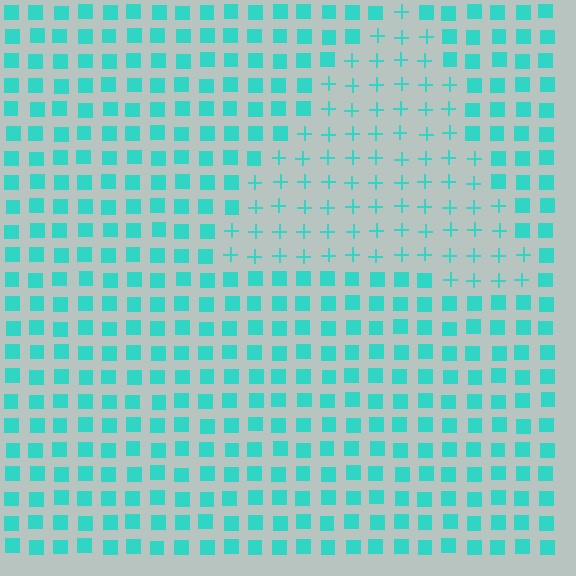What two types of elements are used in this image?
The image uses plus signs inside the triangle region and squares outside it.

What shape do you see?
I see a triangle.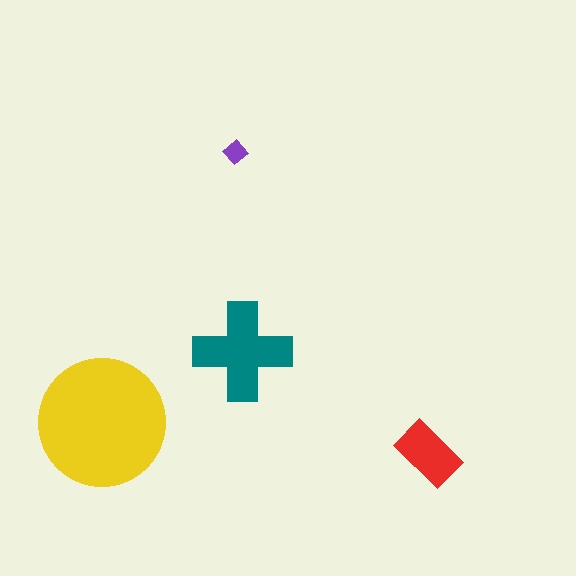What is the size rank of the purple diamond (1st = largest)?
4th.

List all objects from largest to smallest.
The yellow circle, the teal cross, the red rectangle, the purple diamond.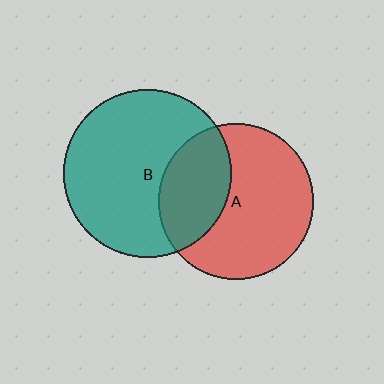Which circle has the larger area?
Circle B (teal).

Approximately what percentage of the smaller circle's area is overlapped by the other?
Approximately 35%.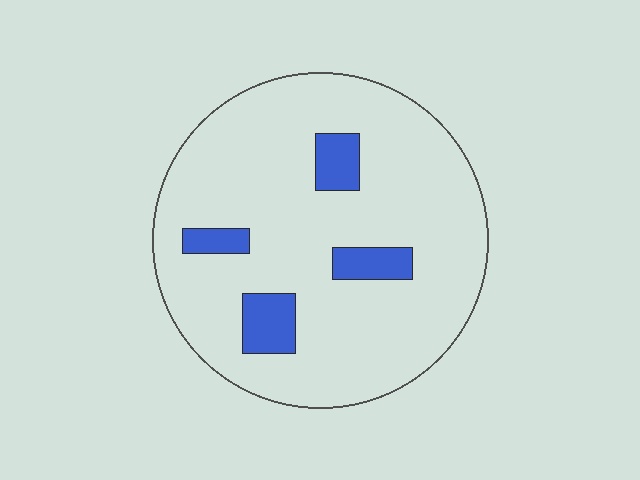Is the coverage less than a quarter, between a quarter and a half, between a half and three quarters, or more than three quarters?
Less than a quarter.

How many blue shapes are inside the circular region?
4.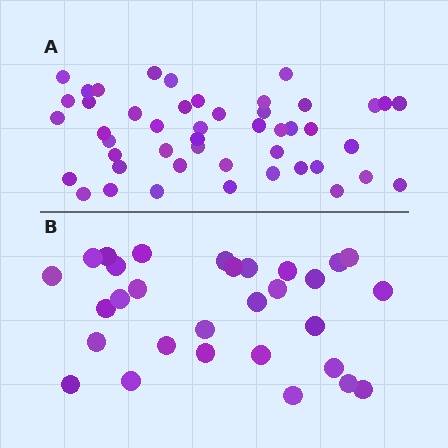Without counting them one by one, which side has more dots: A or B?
Region A (the top region) has more dots.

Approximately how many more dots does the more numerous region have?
Region A has approximately 15 more dots than region B.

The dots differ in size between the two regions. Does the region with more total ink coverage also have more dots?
No. Region B has more total ink coverage because its dots are larger, but region A actually contains more individual dots. Total area can be misleading — the number of items is what matters here.